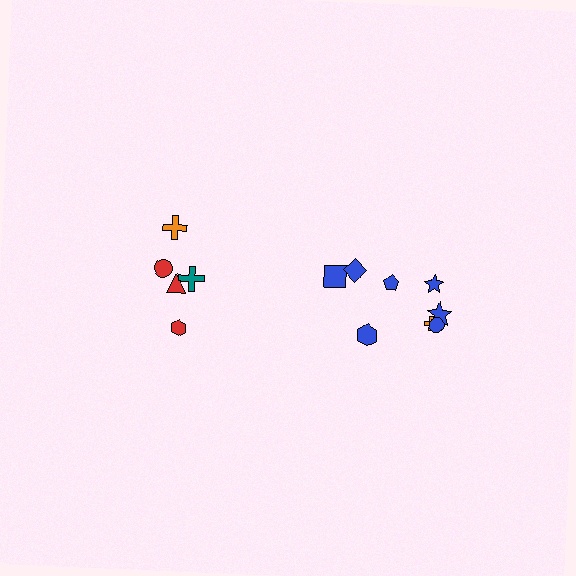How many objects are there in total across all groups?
There are 13 objects.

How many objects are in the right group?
There are 8 objects.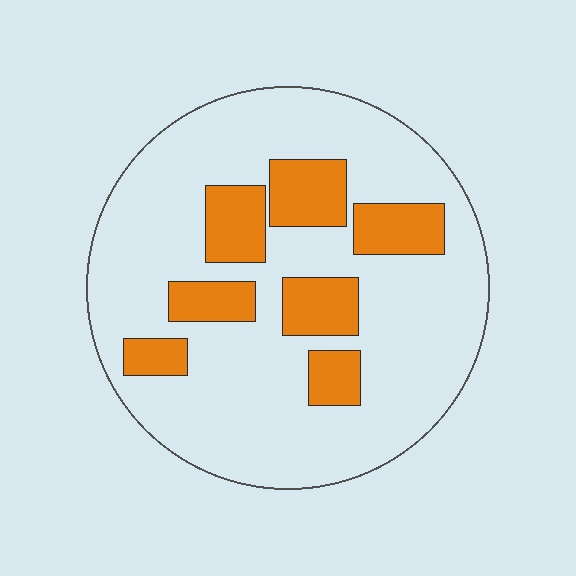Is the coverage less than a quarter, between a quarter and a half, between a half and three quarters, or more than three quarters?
Less than a quarter.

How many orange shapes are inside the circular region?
7.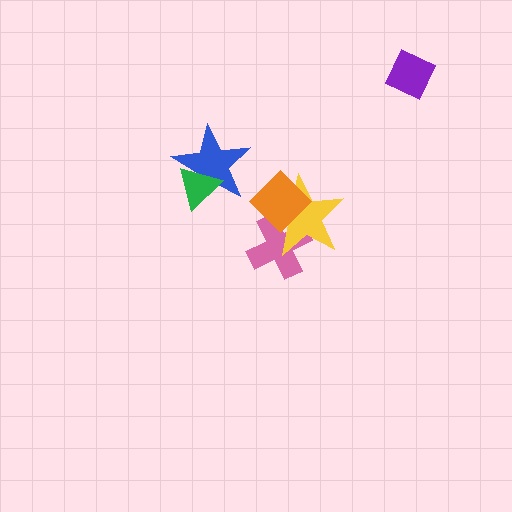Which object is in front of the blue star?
The green triangle is in front of the blue star.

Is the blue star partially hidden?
Yes, it is partially covered by another shape.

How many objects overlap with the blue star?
1 object overlaps with the blue star.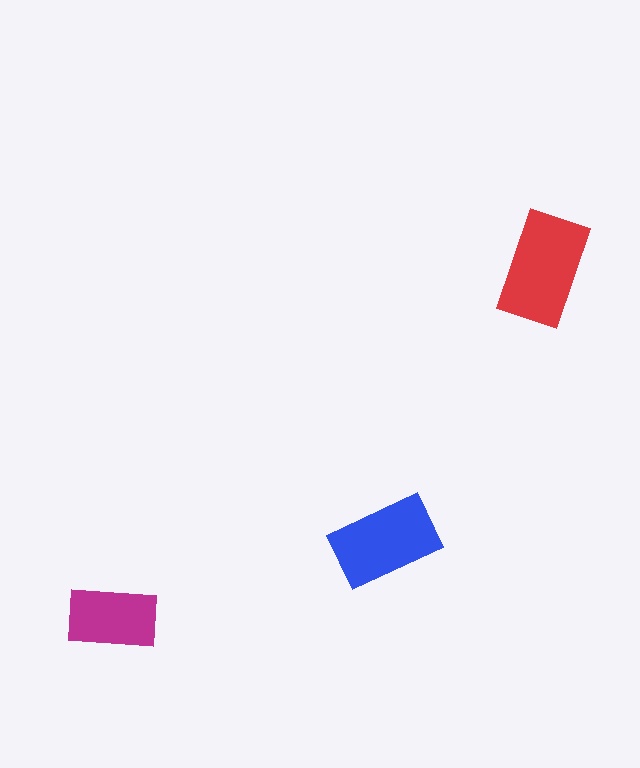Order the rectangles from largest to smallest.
the red one, the blue one, the magenta one.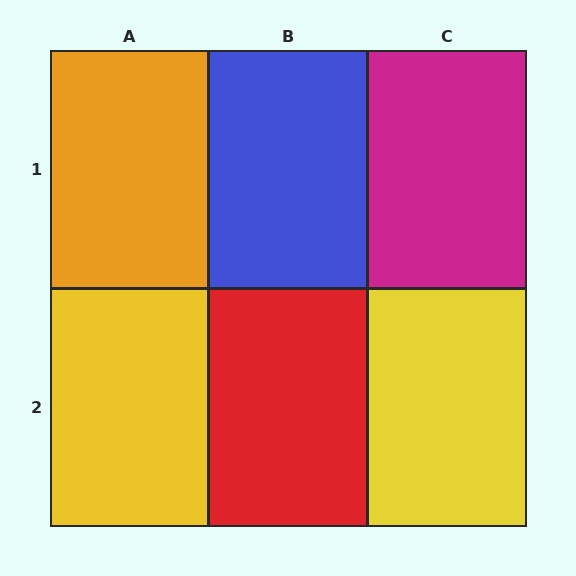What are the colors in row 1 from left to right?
Orange, blue, magenta.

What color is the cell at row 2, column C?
Yellow.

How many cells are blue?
1 cell is blue.